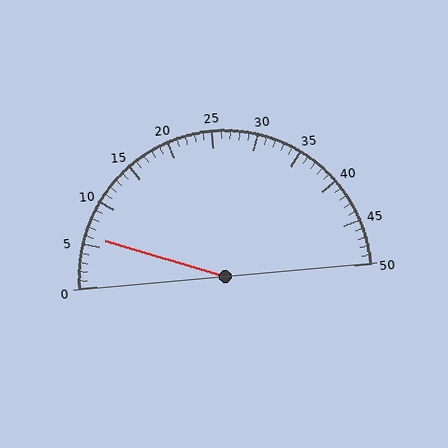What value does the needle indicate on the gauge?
The needle indicates approximately 6.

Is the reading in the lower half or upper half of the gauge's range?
The reading is in the lower half of the range (0 to 50).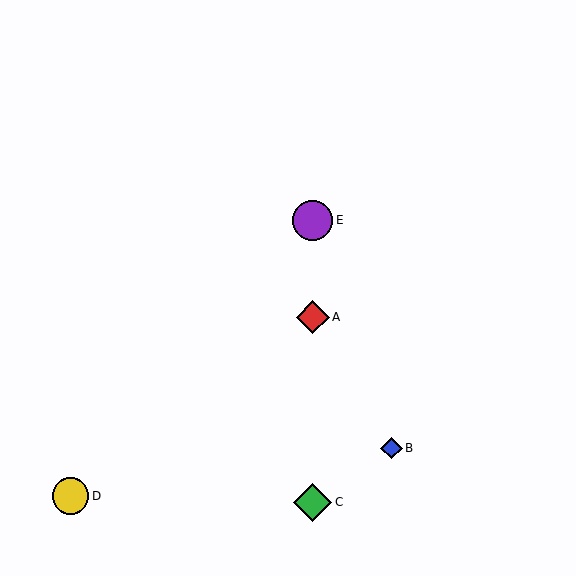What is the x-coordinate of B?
Object B is at x≈391.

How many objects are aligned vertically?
3 objects (A, C, E) are aligned vertically.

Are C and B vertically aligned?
No, C is at x≈313 and B is at x≈391.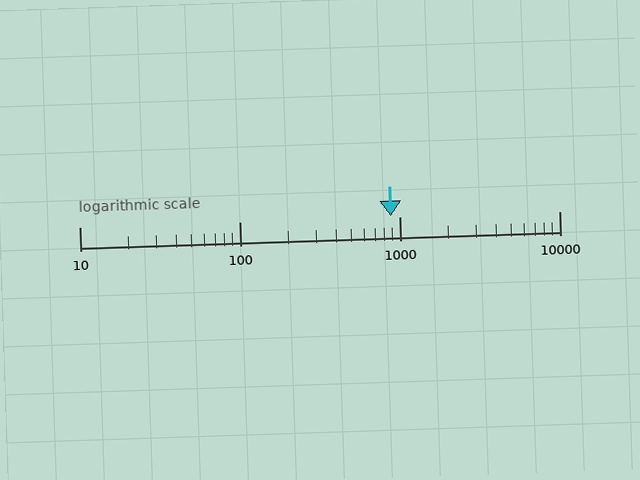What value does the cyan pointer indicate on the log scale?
The pointer indicates approximately 890.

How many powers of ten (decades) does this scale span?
The scale spans 3 decades, from 10 to 10000.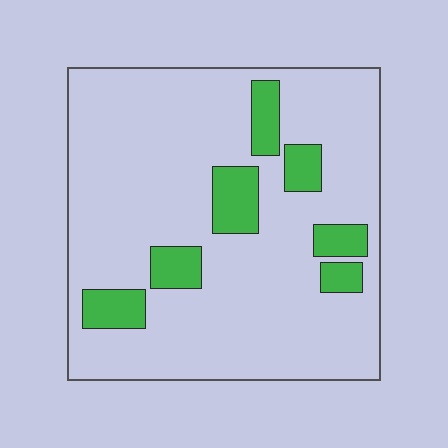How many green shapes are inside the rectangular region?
7.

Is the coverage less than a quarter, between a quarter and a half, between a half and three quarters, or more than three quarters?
Less than a quarter.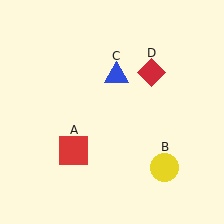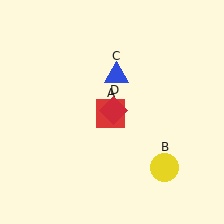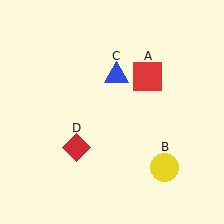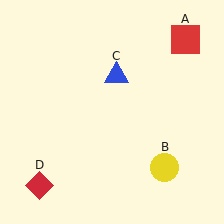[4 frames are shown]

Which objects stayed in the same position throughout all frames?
Yellow circle (object B) and blue triangle (object C) remained stationary.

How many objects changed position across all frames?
2 objects changed position: red square (object A), red diamond (object D).